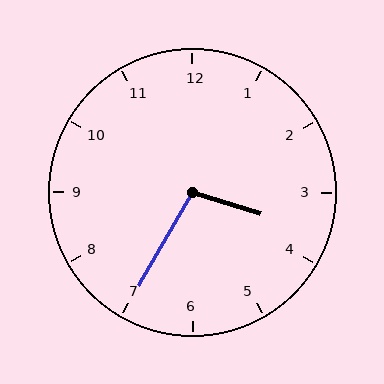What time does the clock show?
3:35.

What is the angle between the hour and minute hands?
Approximately 102 degrees.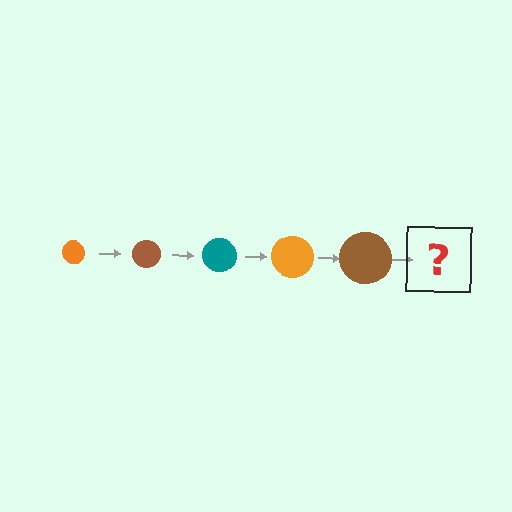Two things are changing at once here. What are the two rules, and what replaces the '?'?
The two rules are that the circle grows larger each step and the color cycles through orange, brown, and teal. The '?' should be a teal circle, larger than the previous one.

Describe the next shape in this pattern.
It should be a teal circle, larger than the previous one.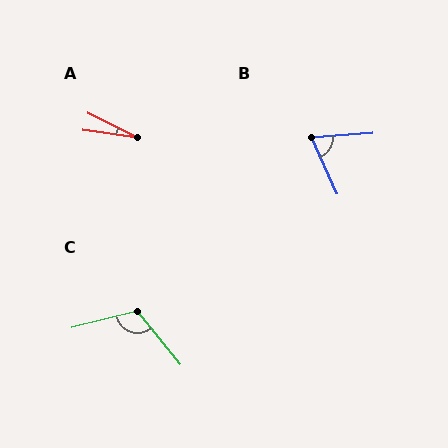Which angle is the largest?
C, at approximately 115 degrees.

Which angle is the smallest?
A, at approximately 18 degrees.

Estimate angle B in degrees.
Approximately 70 degrees.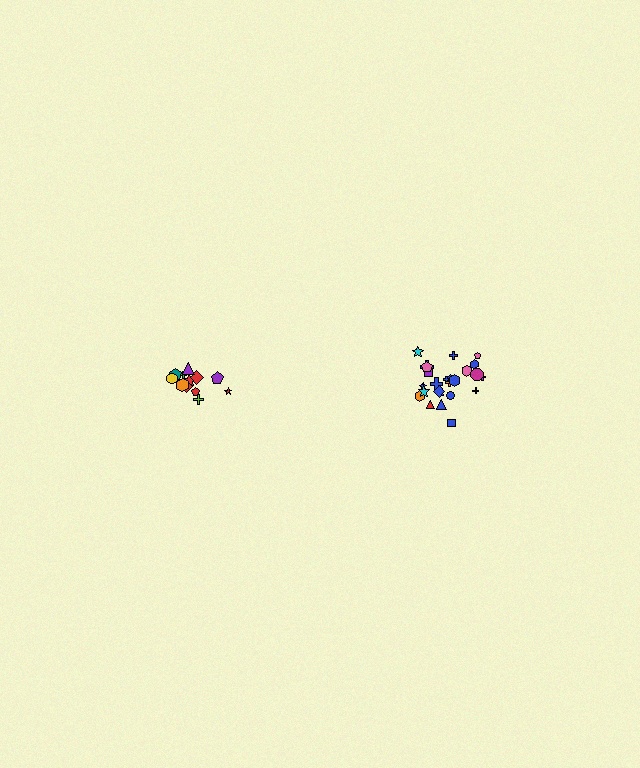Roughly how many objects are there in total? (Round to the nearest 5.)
Roughly 35 objects in total.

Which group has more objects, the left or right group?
The right group.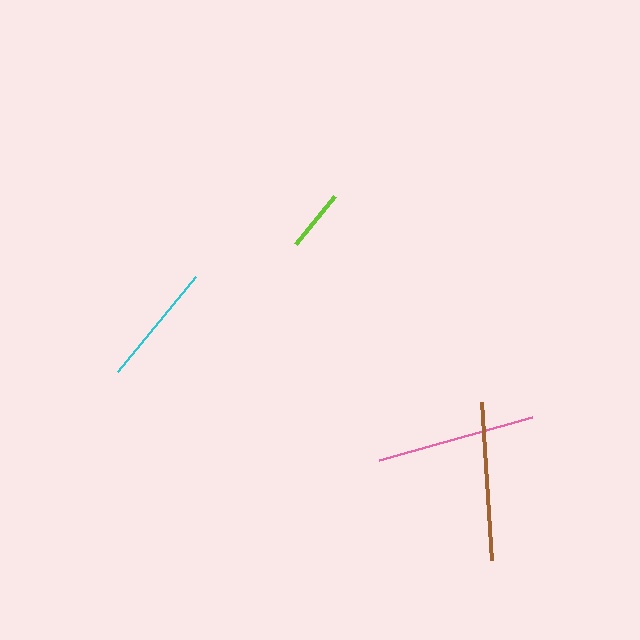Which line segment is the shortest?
The lime line is the shortest at approximately 62 pixels.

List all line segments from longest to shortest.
From longest to shortest: pink, brown, cyan, lime.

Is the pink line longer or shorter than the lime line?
The pink line is longer than the lime line.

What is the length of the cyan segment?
The cyan segment is approximately 123 pixels long.